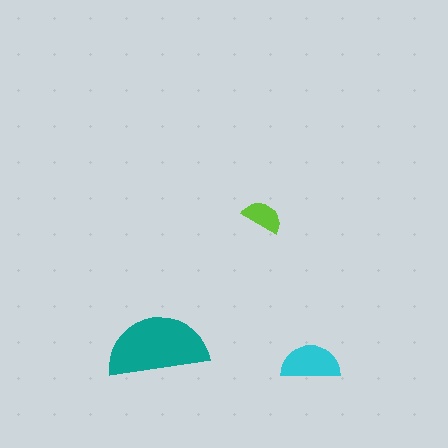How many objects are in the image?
There are 3 objects in the image.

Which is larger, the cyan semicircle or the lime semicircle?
The cyan one.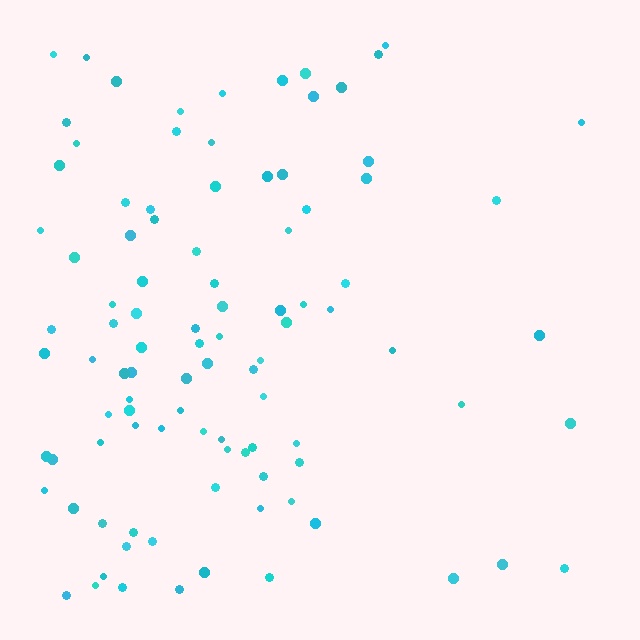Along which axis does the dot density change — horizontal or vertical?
Horizontal.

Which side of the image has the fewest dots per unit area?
The right.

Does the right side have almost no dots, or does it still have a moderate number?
Still a moderate number, just noticeably fewer than the left.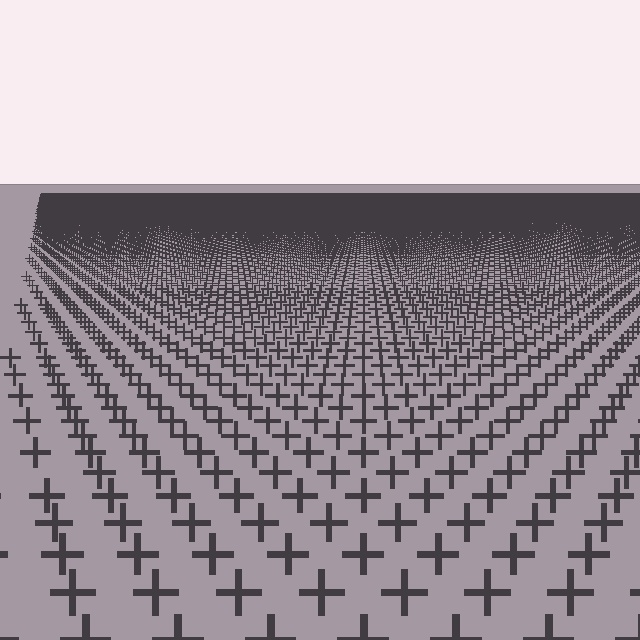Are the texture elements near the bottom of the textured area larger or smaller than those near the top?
Larger. Near the bottom, elements are closer to the viewer and appear at a bigger on-screen size.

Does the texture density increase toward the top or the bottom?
Density increases toward the top.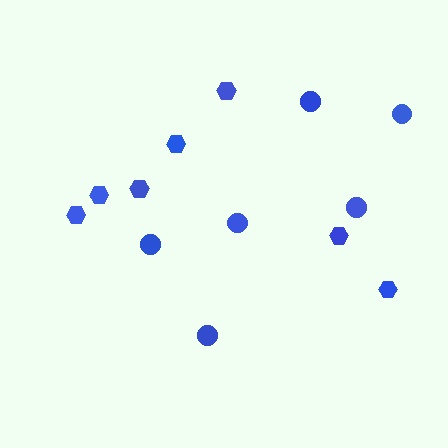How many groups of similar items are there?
There are 2 groups: one group of circles (6) and one group of hexagons (7).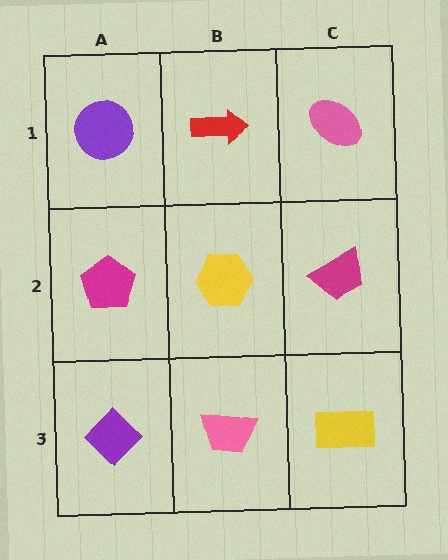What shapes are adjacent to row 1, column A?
A magenta pentagon (row 2, column A), a red arrow (row 1, column B).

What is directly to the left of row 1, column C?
A red arrow.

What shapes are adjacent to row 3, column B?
A yellow hexagon (row 2, column B), a purple diamond (row 3, column A), a yellow rectangle (row 3, column C).